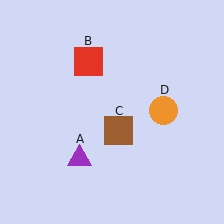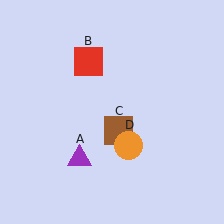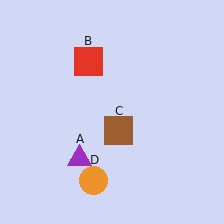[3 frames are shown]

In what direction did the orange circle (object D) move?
The orange circle (object D) moved down and to the left.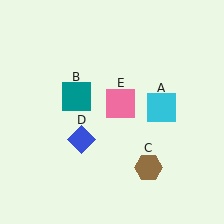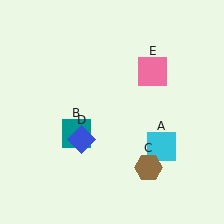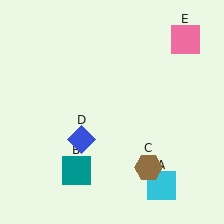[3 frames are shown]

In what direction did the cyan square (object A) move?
The cyan square (object A) moved down.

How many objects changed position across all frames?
3 objects changed position: cyan square (object A), teal square (object B), pink square (object E).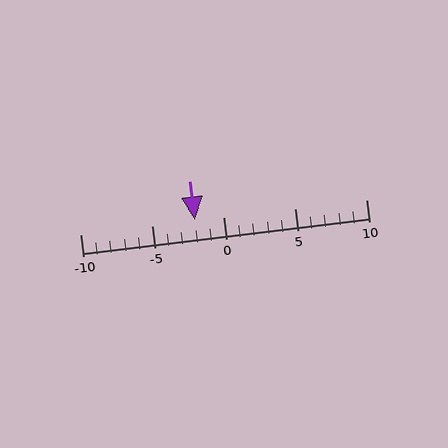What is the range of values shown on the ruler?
The ruler shows values from -10 to 10.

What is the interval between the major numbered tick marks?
The major tick marks are spaced 5 units apart.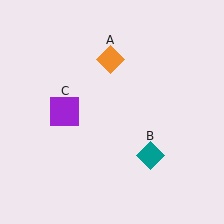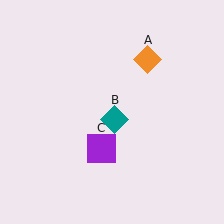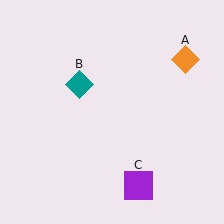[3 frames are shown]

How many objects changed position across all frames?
3 objects changed position: orange diamond (object A), teal diamond (object B), purple square (object C).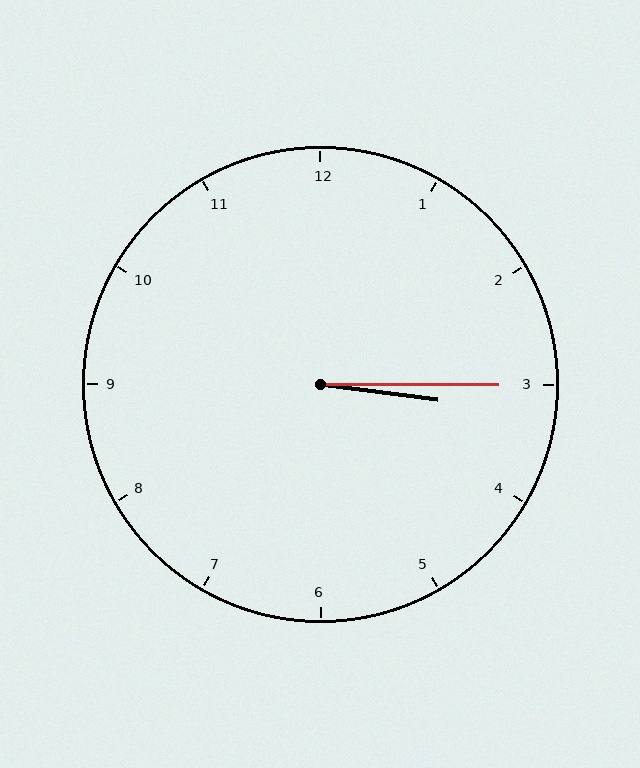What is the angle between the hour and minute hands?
Approximately 8 degrees.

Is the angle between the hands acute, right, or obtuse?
It is acute.